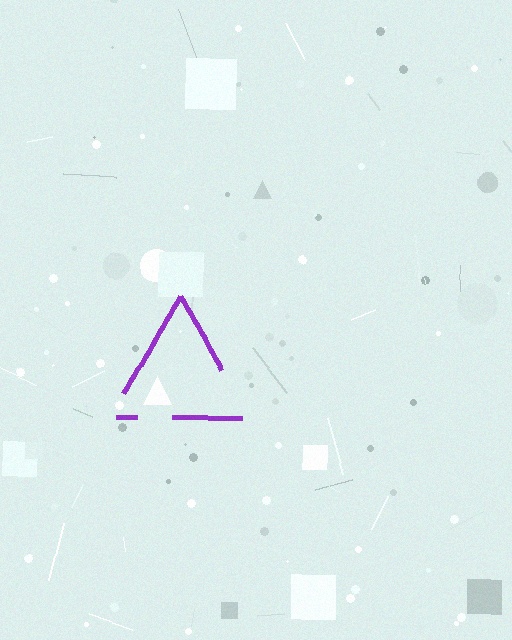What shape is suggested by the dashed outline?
The dashed outline suggests a triangle.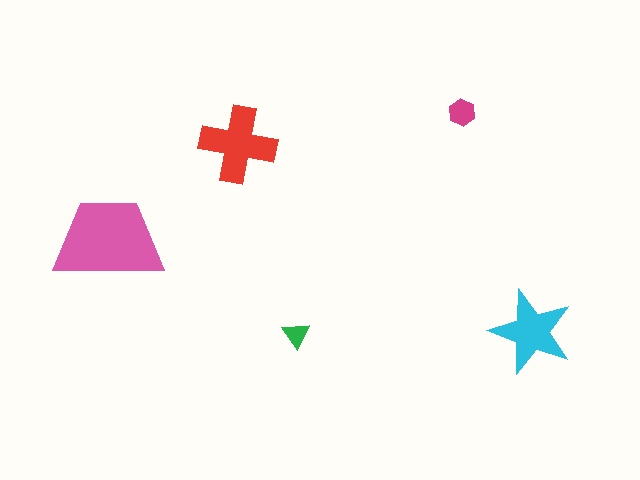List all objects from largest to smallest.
The pink trapezoid, the red cross, the cyan star, the magenta hexagon, the green triangle.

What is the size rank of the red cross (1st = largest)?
2nd.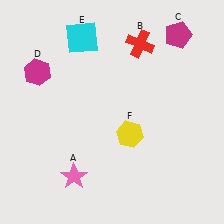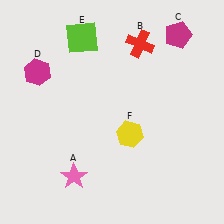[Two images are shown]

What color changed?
The square (E) changed from cyan in Image 1 to lime in Image 2.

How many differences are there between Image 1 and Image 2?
There is 1 difference between the two images.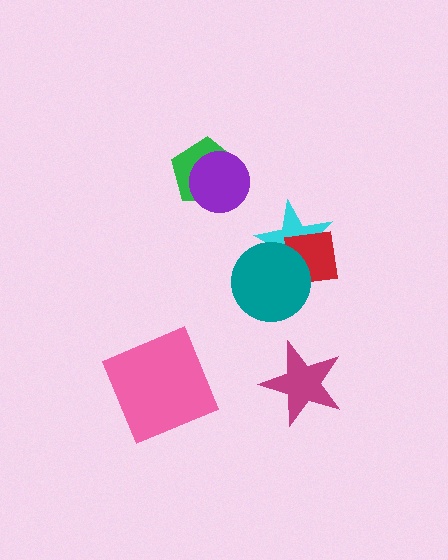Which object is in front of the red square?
The teal circle is in front of the red square.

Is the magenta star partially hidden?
No, no other shape covers it.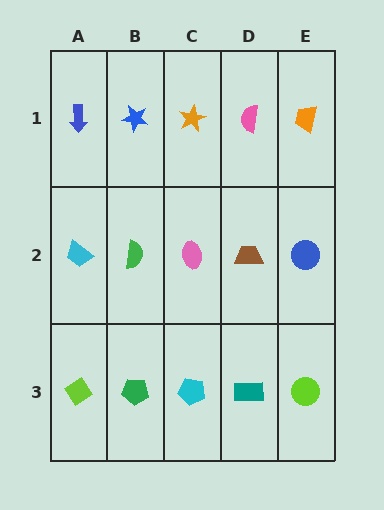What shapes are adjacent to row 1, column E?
A blue circle (row 2, column E), a pink semicircle (row 1, column D).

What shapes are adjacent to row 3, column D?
A brown trapezoid (row 2, column D), a cyan pentagon (row 3, column C), a lime circle (row 3, column E).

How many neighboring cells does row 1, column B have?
3.